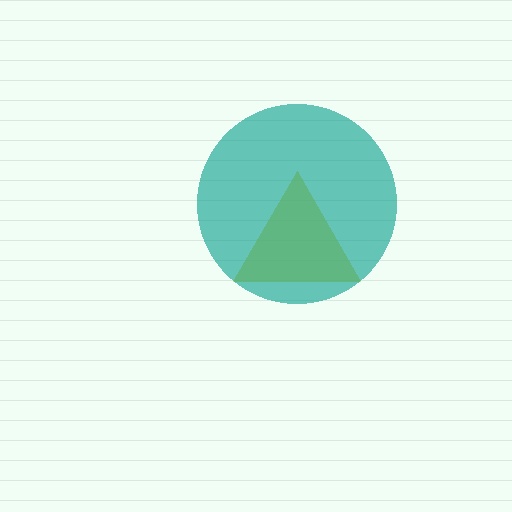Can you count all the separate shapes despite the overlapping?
Yes, there are 2 separate shapes.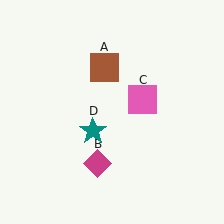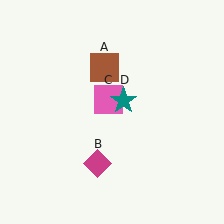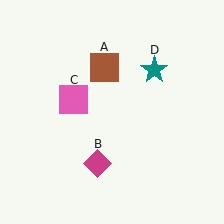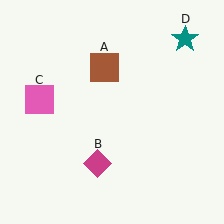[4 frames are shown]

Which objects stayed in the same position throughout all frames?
Brown square (object A) and magenta diamond (object B) remained stationary.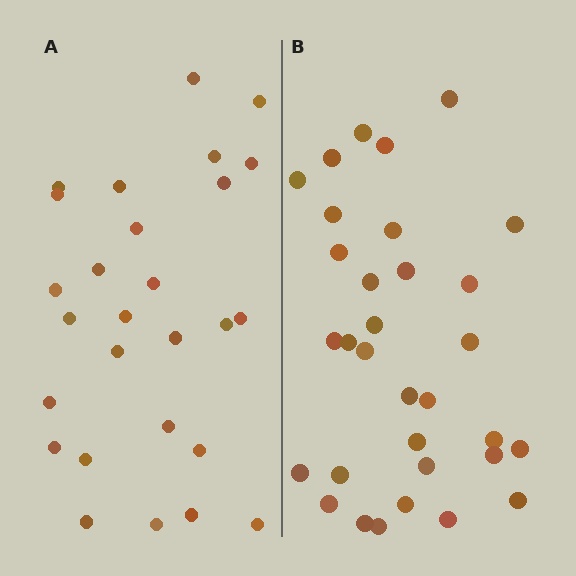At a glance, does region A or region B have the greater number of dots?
Region B (the right region) has more dots.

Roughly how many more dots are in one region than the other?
Region B has about 5 more dots than region A.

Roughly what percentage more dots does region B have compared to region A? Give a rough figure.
About 20% more.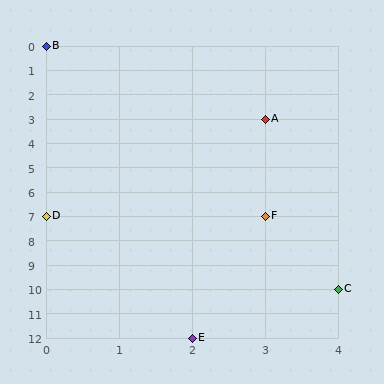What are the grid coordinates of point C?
Point C is at grid coordinates (4, 10).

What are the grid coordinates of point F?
Point F is at grid coordinates (3, 7).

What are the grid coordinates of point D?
Point D is at grid coordinates (0, 7).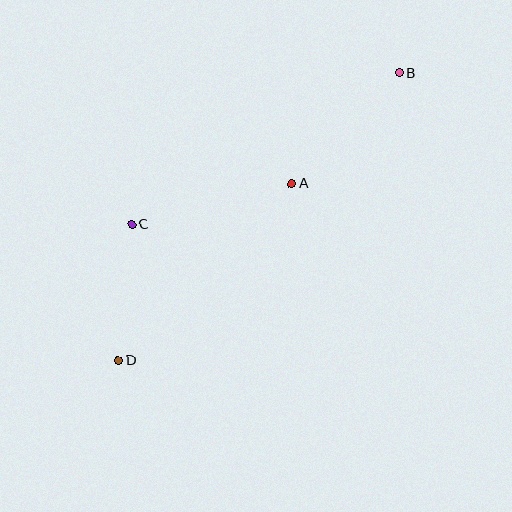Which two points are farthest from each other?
Points B and D are farthest from each other.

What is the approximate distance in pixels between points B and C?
The distance between B and C is approximately 308 pixels.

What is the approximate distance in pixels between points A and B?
The distance between A and B is approximately 155 pixels.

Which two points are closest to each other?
Points C and D are closest to each other.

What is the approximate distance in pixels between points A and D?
The distance between A and D is approximately 247 pixels.